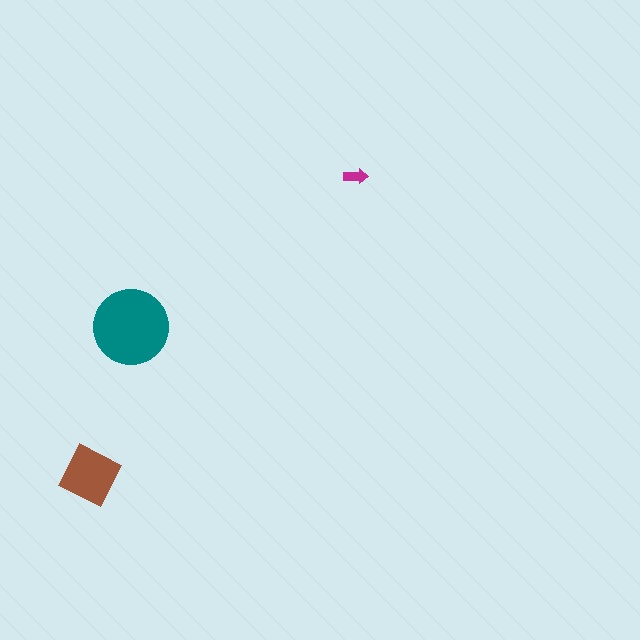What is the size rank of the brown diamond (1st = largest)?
2nd.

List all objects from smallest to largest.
The magenta arrow, the brown diamond, the teal circle.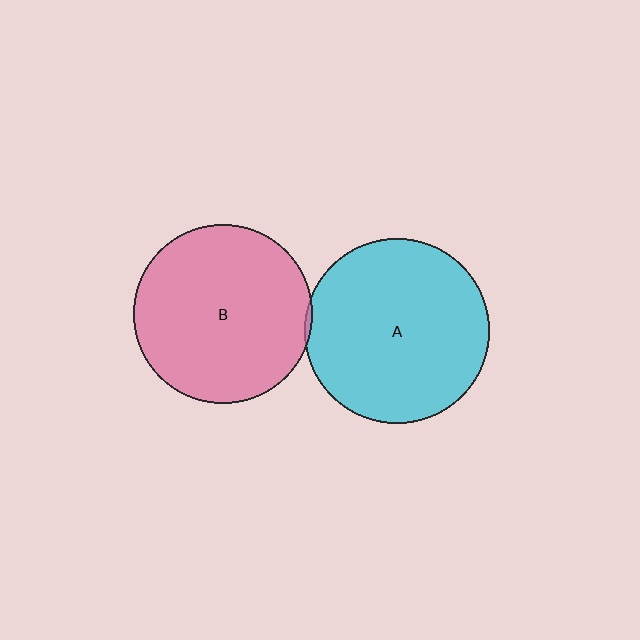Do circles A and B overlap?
Yes.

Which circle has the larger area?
Circle A (cyan).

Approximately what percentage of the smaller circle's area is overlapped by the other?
Approximately 5%.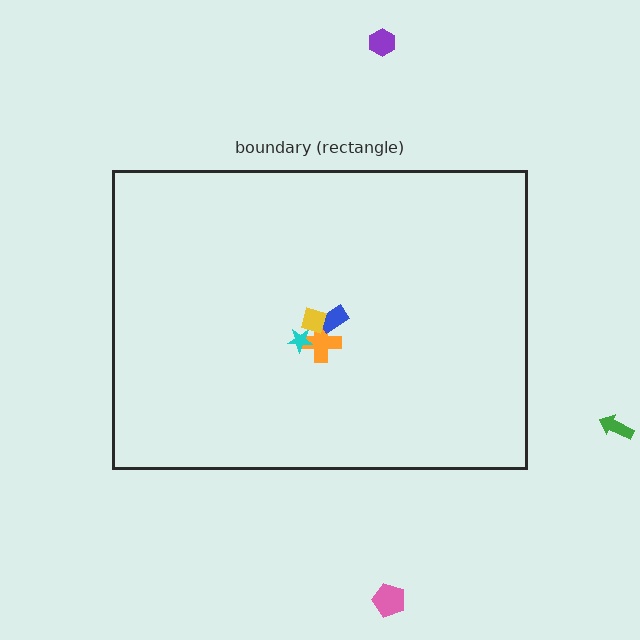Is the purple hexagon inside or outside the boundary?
Outside.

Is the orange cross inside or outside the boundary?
Inside.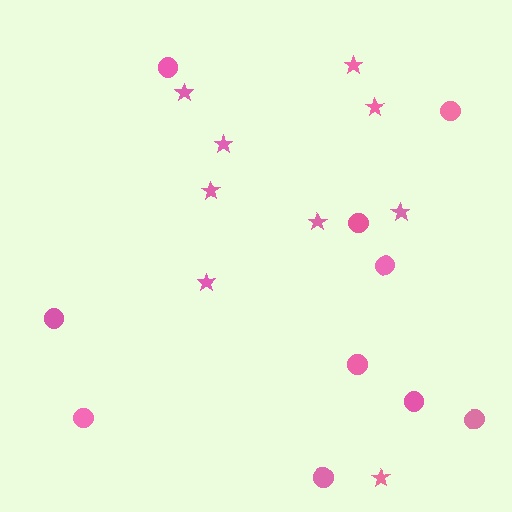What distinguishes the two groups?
There are 2 groups: one group of stars (9) and one group of circles (10).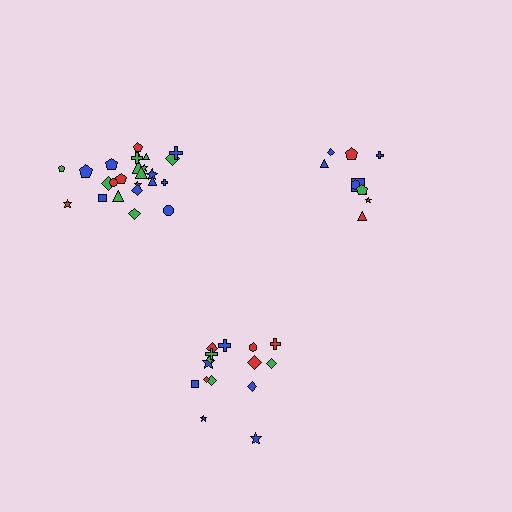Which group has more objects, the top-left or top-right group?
The top-left group.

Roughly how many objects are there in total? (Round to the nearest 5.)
Roughly 50 objects in total.